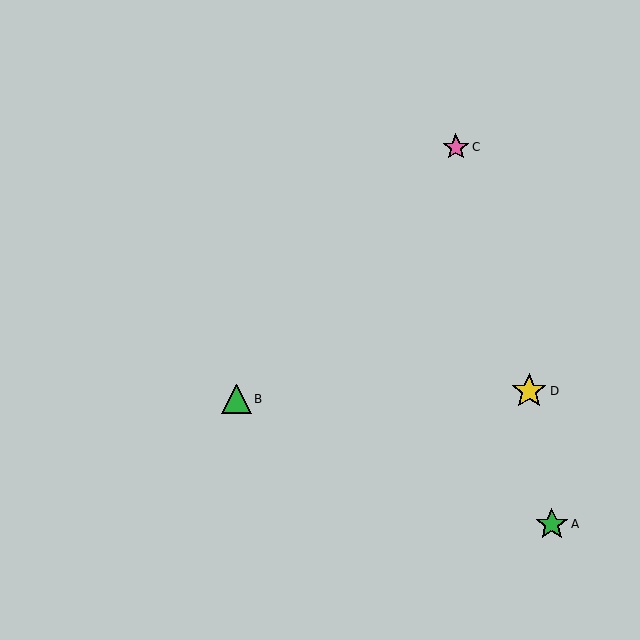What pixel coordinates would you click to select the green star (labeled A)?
Click at (552, 524) to select the green star A.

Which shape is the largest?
The yellow star (labeled D) is the largest.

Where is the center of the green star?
The center of the green star is at (552, 524).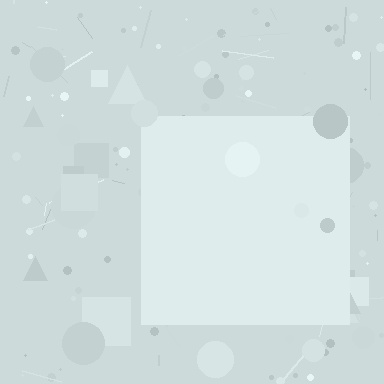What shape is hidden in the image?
A square is hidden in the image.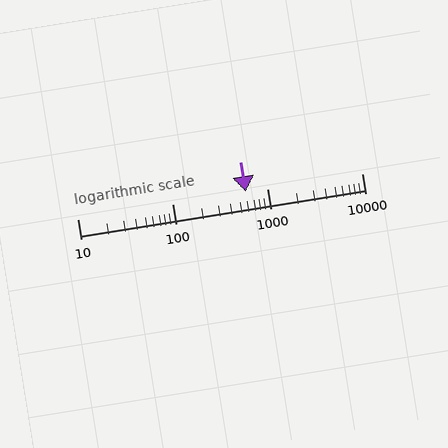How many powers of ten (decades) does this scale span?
The scale spans 3 decades, from 10 to 10000.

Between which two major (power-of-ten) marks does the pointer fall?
The pointer is between 100 and 1000.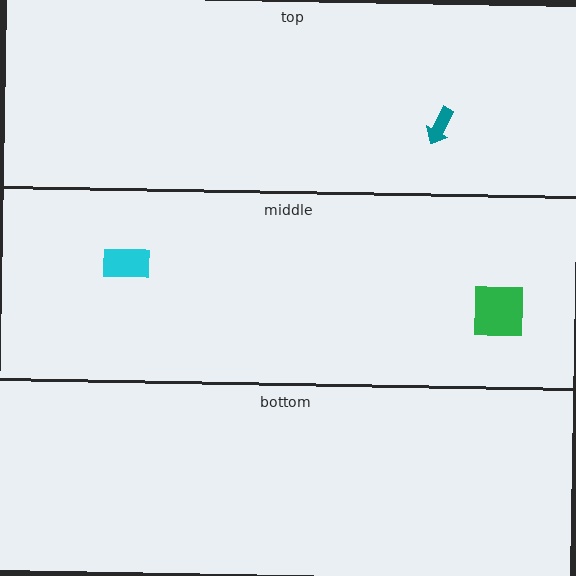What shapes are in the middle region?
The cyan rectangle, the green square.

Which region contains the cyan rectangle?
The middle region.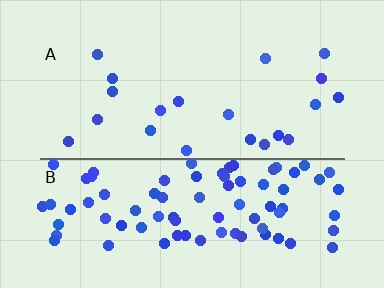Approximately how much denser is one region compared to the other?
Approximately 4.3× — region B over region A.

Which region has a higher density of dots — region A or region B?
B (the bottom).